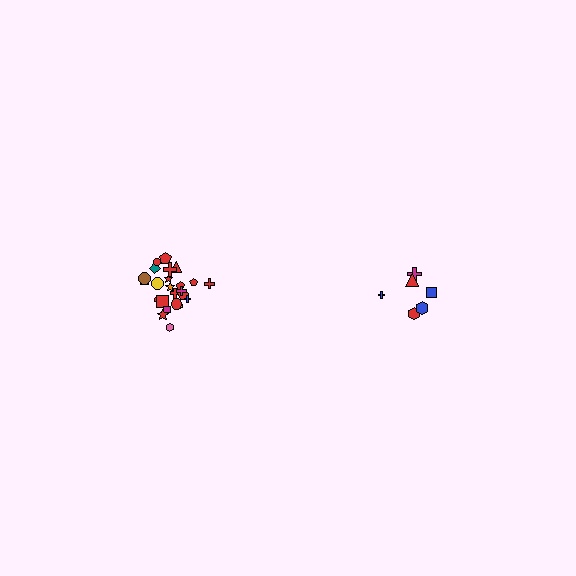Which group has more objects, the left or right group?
The left group.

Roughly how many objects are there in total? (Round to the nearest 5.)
Roughly 30 objects in total.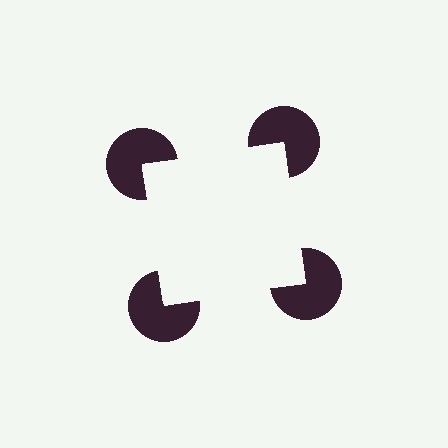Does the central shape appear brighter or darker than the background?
It typically appears slightly brighter than the background, even though no actual brightness change is drawn.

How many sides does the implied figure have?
4 sides.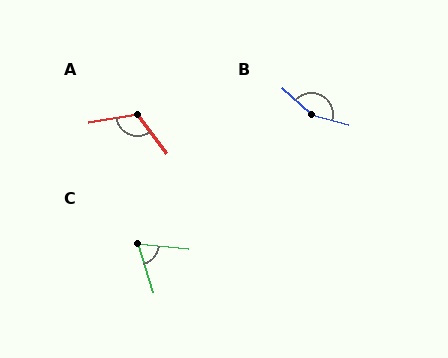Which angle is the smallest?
C, at approximately 67 degrees.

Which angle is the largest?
B, at approximately 152 degrees.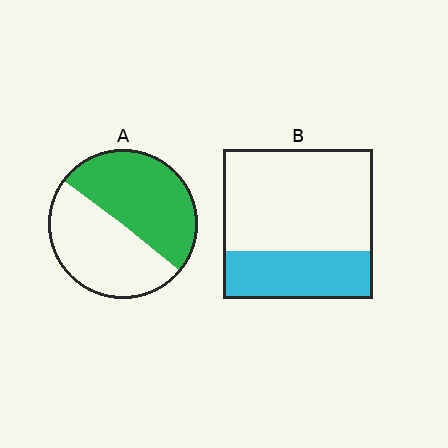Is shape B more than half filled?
No.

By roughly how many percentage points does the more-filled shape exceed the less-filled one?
By roughly 20 percentage points (A over B).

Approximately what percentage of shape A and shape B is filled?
A is approximately 50% and B is approximately 30%.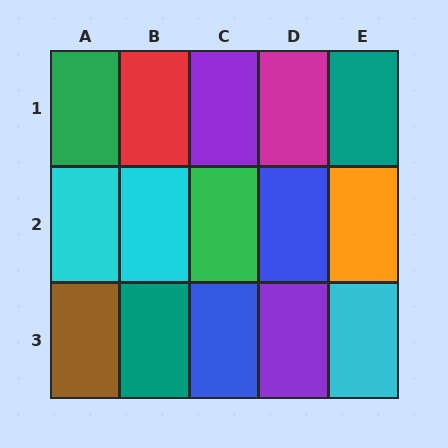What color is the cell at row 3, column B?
Teal.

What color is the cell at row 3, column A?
Brown.